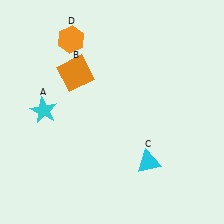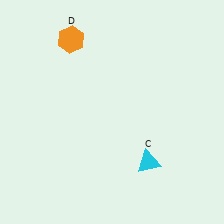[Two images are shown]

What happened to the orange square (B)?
The orange square (B) was removed in Image 2. It was in the top-left area of Image 1.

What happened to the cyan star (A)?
The cyan star (A) was removed in Image 2. It was in the top-left area of Image 1.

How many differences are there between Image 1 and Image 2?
There are 2 differences between the two images.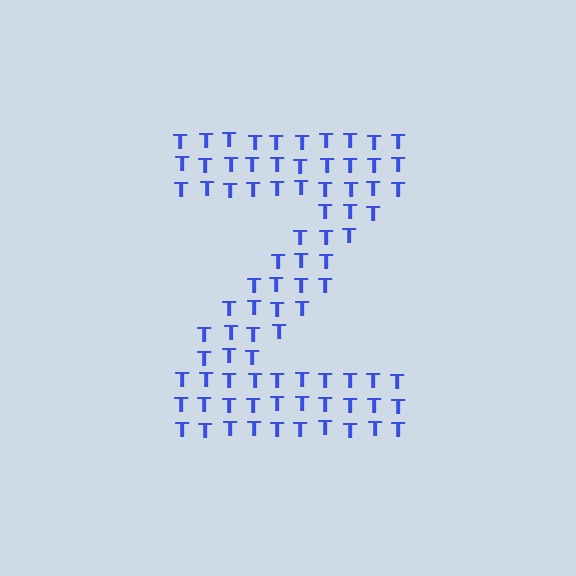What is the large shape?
The large shape is the letter Z.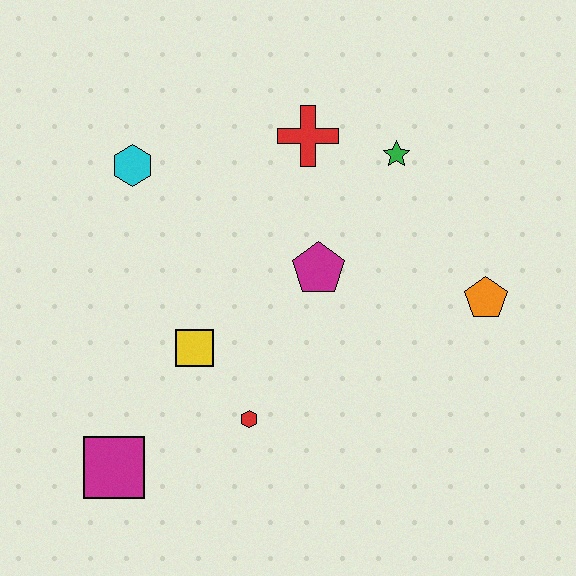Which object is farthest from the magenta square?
The green star is farthest from the magenta square.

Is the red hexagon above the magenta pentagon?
No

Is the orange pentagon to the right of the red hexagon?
Yes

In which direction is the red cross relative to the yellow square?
The red cross is above the yellow square.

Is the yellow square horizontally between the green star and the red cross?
No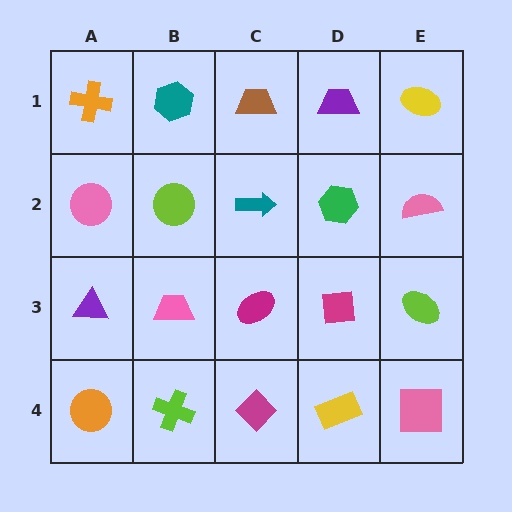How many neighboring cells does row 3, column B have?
4.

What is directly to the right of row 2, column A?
A lime circle.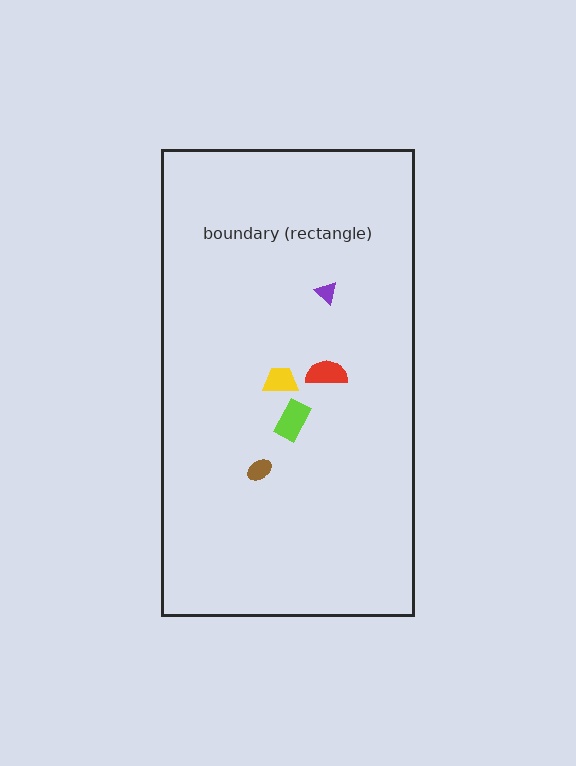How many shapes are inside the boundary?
5 inside, 0 outside.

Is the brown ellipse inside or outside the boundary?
Inside.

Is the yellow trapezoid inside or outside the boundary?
Inside.